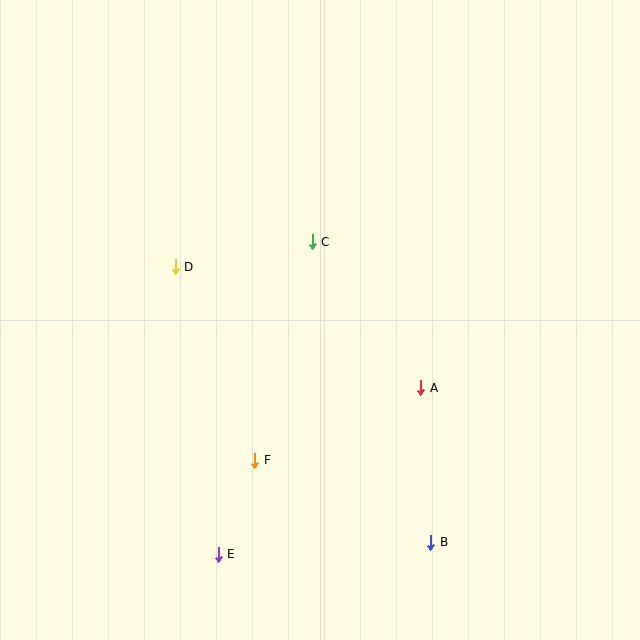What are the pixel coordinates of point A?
Point A is at (421, 388).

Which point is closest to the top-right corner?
Point C is closest to the top-right corner.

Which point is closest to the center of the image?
Point C at (312, 242) is closest to the center.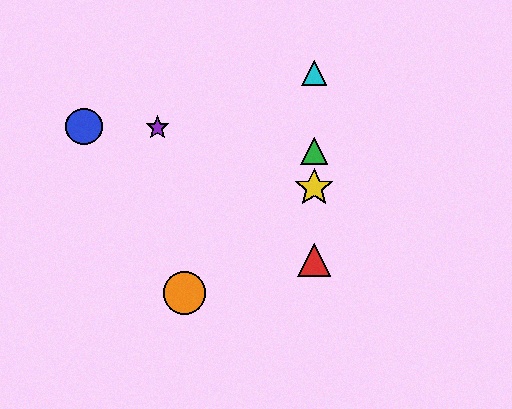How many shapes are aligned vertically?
4 shapes (the red triangle, the green triangle, the yellow star, the cyan triangle) are aligned vertically.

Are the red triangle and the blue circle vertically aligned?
No, the red triangle is at x≈314 and the blue circle is at x≈84.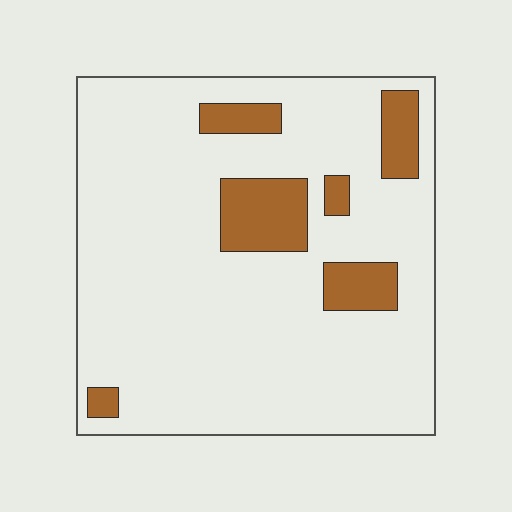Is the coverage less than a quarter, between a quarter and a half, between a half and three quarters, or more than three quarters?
Less than a quarter.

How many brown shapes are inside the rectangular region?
6.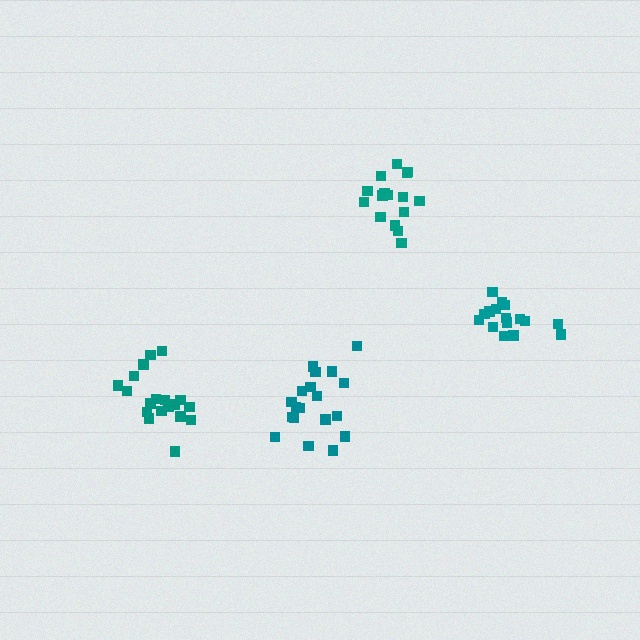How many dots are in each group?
Group 1: 16 dots, Group 2: 16 dots, Group 3: 19 dots, Group 4: 19 dots (70 total).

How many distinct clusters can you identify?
There are 4 distinct clusters.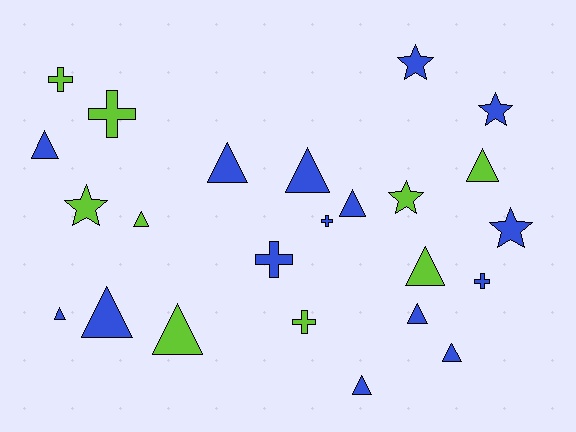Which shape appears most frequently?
Triangle, with 13 objects.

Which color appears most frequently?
Blue, with 15 objects.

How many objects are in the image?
There are 24 objects.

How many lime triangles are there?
There are 4 lime triangles.